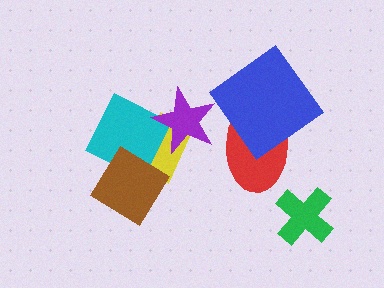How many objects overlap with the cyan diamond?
3 objects overlap with the cyan diamond.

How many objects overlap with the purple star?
2 objects overlap with the purple star.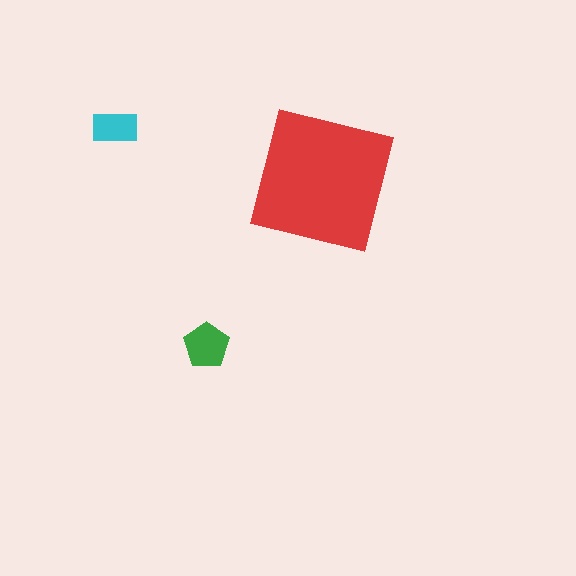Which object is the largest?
The red square.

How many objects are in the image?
There are 3 objects in the image.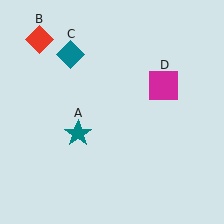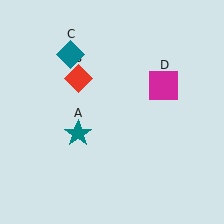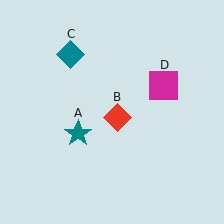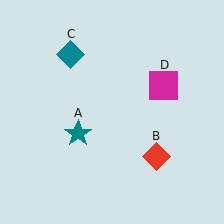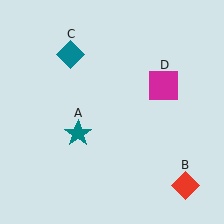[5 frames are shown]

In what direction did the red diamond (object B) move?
The red diamond (object B) moved down and to the right.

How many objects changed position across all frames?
1 object changed position: red diamond (object B).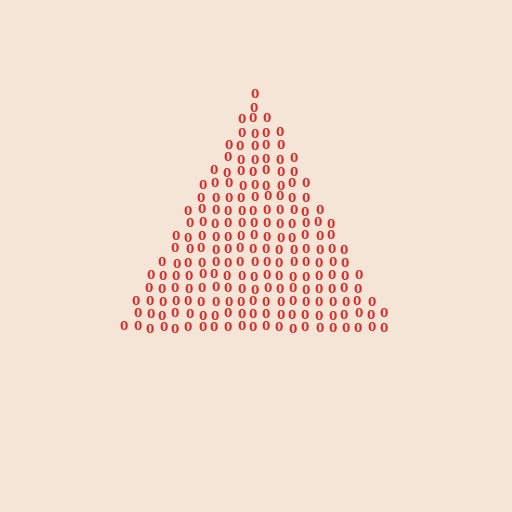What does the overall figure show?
The overall figure shows a triangle.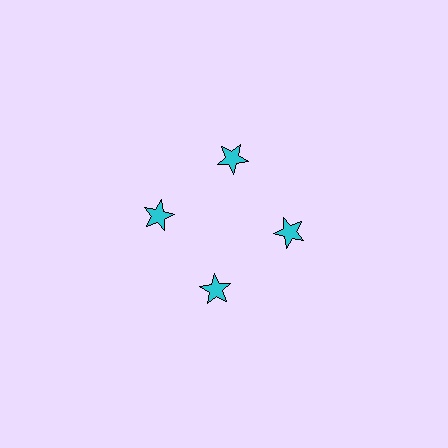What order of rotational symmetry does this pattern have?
This pattern has 4-fold rotational symmetry.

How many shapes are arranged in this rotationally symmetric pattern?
There are 4 shapes, arranged in 4 groups of 1.